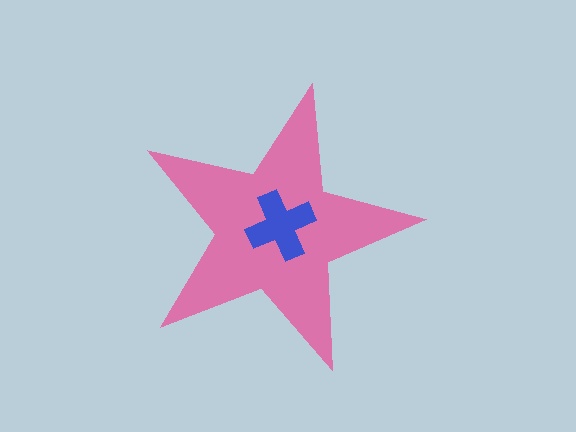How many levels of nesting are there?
2.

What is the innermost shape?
The blue cross.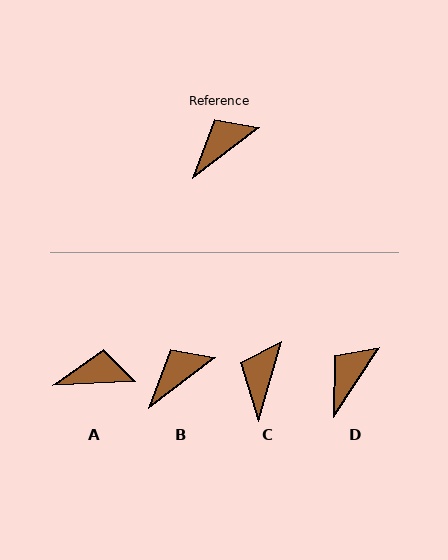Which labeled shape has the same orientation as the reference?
B.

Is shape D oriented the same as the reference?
No, it is off by about 20 degrees.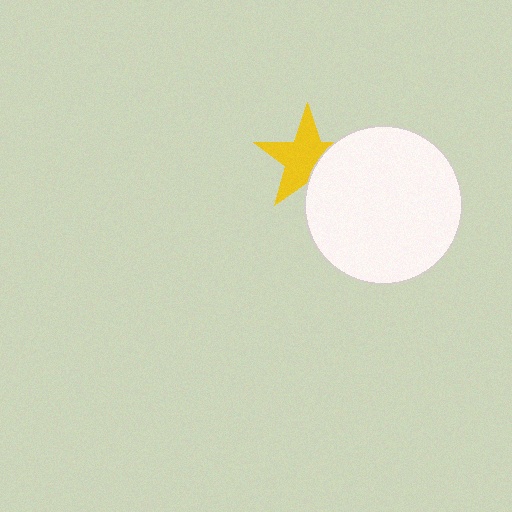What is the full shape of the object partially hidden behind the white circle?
The partially hidden object is a yellow star.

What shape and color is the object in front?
The object in front is a white circle.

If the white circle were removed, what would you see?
You would see the complete yellow star.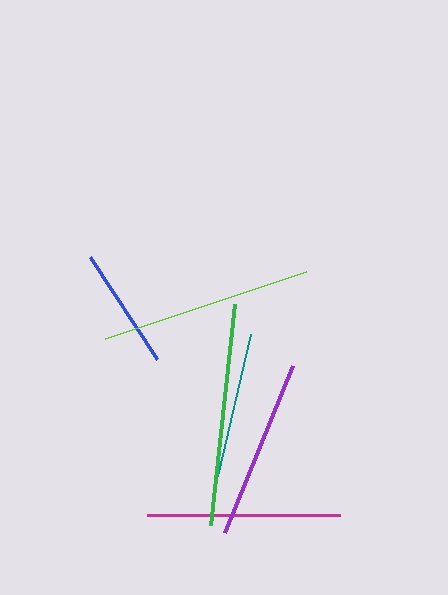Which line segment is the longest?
The green line is the longest at approximately 222 pixels.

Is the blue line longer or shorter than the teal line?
The teal line is longer than the blue line.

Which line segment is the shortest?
The blue line is the shortest at approximately 123 pixels.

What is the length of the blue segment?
The blue segment is approximately 123 pixels long.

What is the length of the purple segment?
The purple segment is approximately 180 pixels long.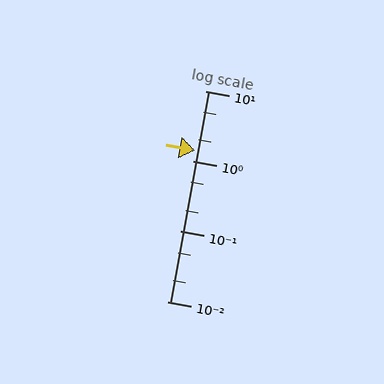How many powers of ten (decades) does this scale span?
The scale spans 3 decades, from 0.01 to 10.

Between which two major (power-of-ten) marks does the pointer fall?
The pointer is between 1 and 10.